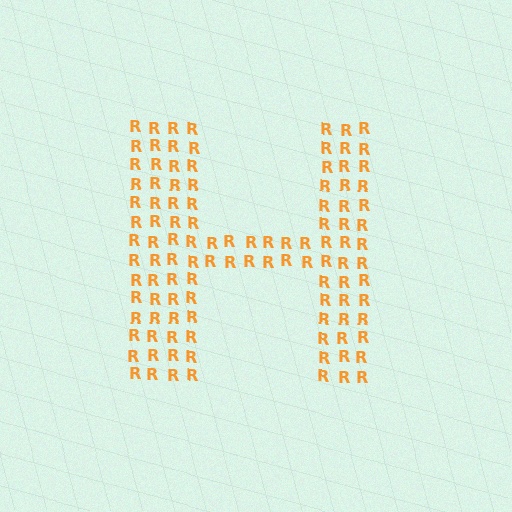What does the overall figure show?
The overall figure shows the letter H.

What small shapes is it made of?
It is made of small letter R's.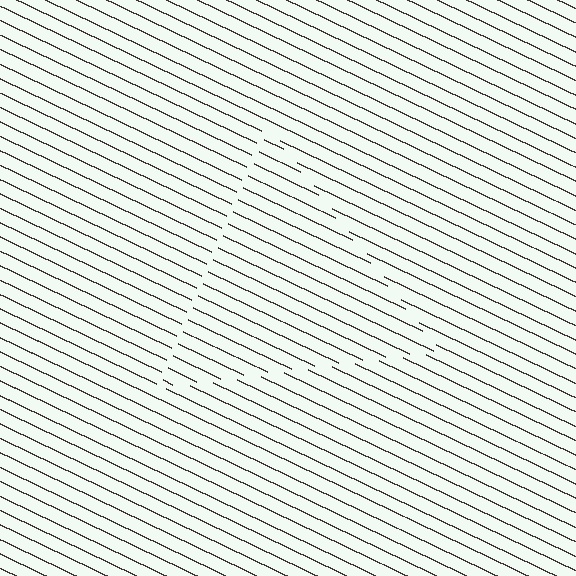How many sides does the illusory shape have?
3 sides — the line-ends trace a triangle.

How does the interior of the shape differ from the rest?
The interior of the shape contains the same grating, shifted by half a period — the contour is defined by the phase discontinuity where line-ends from the inner and outer gratings abut.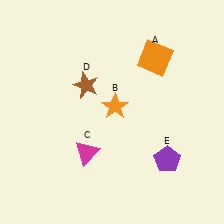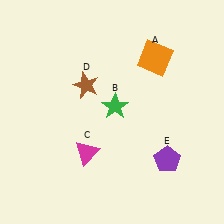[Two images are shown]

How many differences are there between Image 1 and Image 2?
There is 1 difference between the two images.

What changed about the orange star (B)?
In Image 1, B is orange. In Image 2, it changed to green.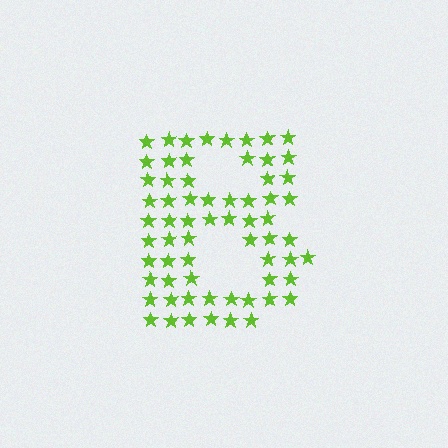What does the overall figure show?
The overall figure shows the letter B.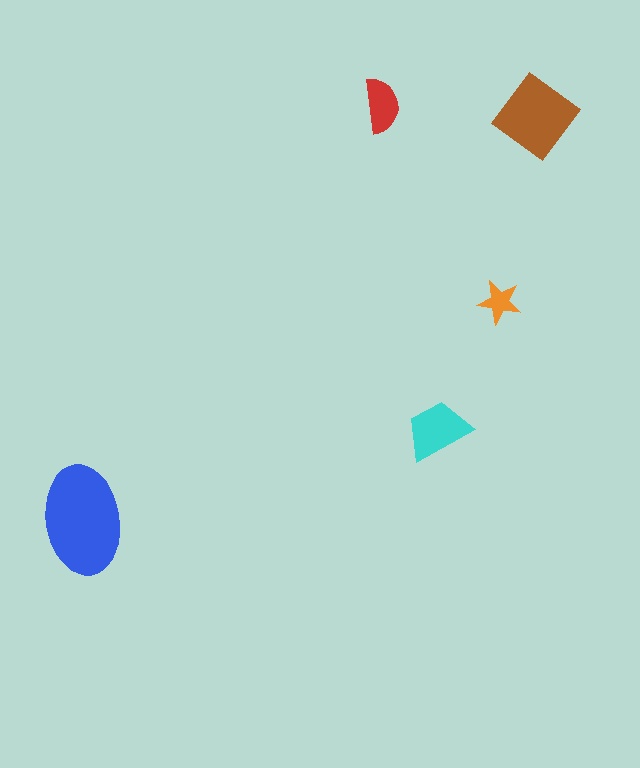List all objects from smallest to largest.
The orange star, the red semicircle, the cyan trapezoid, the brown diamond, the blue ellipse.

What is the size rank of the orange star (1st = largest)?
5th.